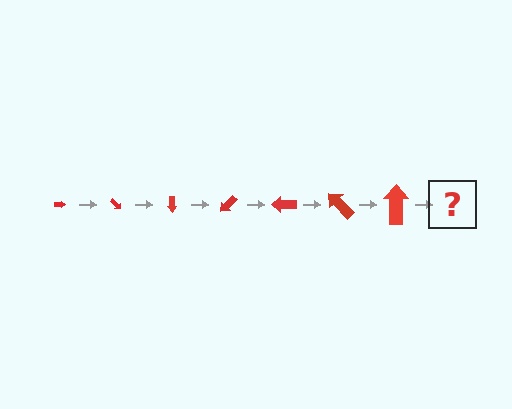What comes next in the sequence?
The next element should be an arrow, larger than the previous one and rotated 315 degrees from the start.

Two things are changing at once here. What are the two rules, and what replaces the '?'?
The two rules are that the arrow grows larger each step and it rotates 45 degrees each step. The '?' should be an arrow, larger than the previous one and rotated 315 degrees from the start.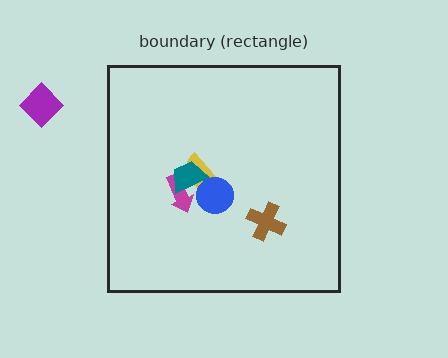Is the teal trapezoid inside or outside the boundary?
Inside.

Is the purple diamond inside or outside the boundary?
Outside.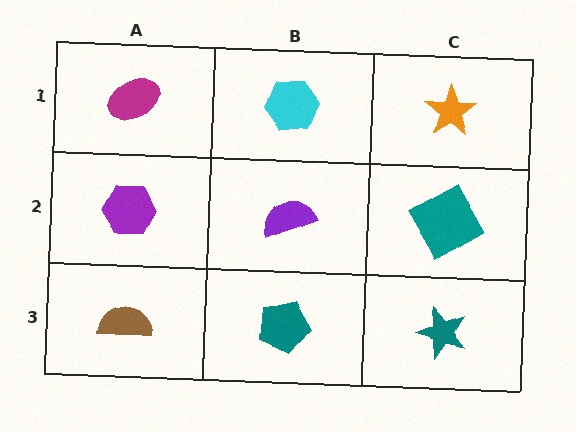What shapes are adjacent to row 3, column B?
A purple semicircle (row 2, column B), a brown semicircle (row 3, column A), a teal star (row 3, column C).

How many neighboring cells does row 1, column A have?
2.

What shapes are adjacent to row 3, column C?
A teal square (row 2, column C), a teal pentagon (row 3, column B).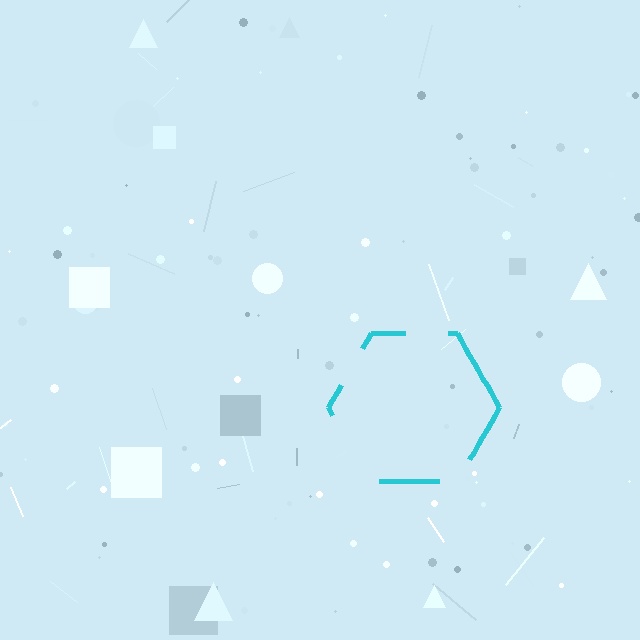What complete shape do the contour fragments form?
The contour fragments form a hexagon.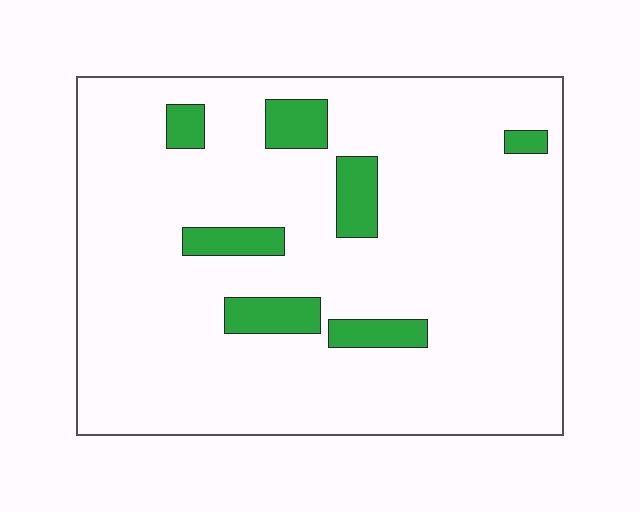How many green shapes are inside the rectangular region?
7.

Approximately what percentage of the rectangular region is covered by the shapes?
Approximately 10%.